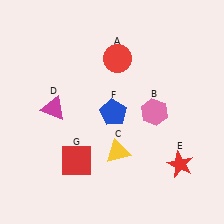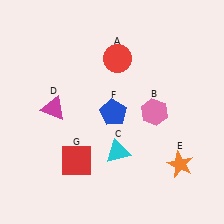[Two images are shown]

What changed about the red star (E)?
In Image 1, E is red. In Image 2, it changed to orange.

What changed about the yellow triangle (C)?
In Image 1, C is yellow. In Image 2, it changed to cyan.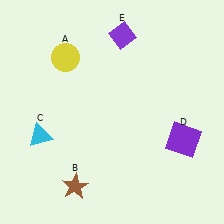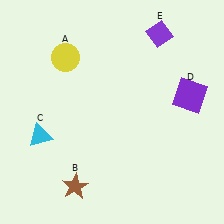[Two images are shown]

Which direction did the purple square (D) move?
The purple square (D) moved up.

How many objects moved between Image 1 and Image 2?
2 objects moved between the two images.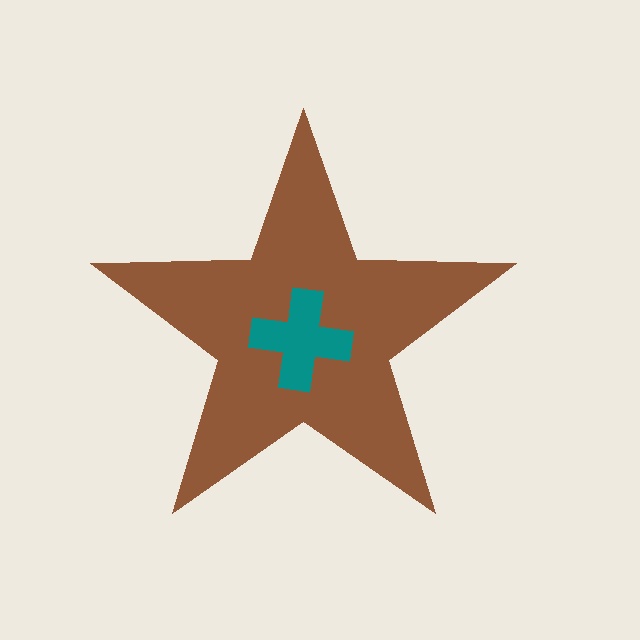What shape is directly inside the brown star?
The teal cross.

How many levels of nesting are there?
2.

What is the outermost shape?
The brown star.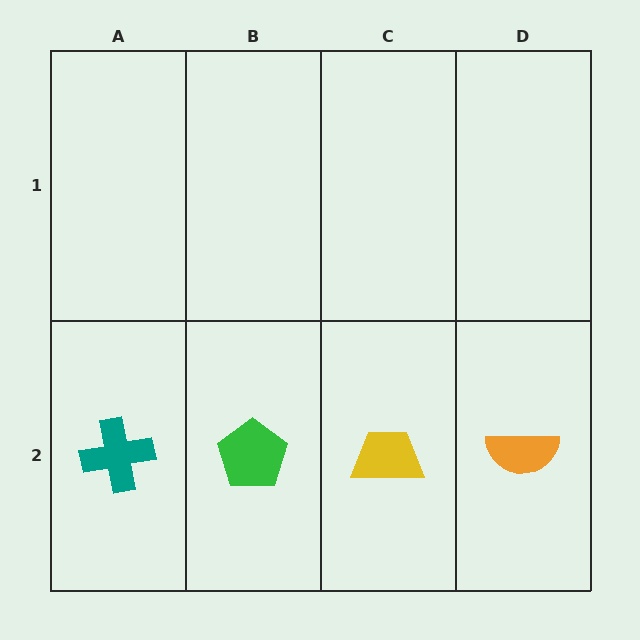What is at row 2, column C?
A yellow trapezoid.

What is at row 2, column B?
A green pentagon.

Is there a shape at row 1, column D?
No, that cell is empty.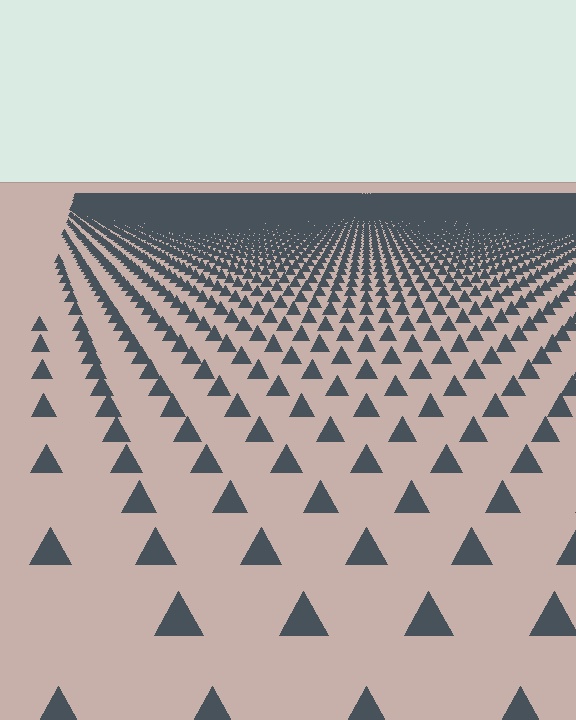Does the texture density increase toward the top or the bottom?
Density increases toward the top.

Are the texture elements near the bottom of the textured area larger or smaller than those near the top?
Larger. Near the bottom, elements are closer to the viewer and appear at a bigger on-screen size.